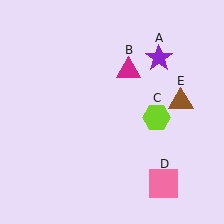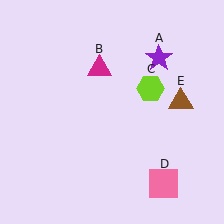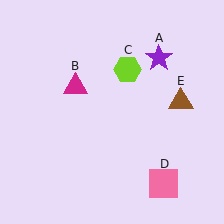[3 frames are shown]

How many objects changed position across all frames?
2 objects changed position: magenta triangle (object B), lime hexagon (object C).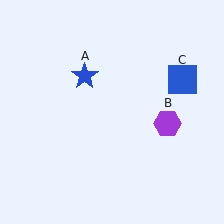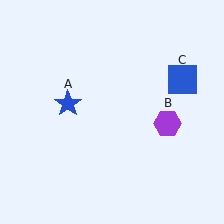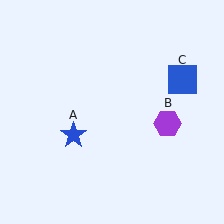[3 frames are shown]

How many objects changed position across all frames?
1 object changed position: blue star (object A).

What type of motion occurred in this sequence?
The blue star (object A) rotated counterclockwise around the center of the scene.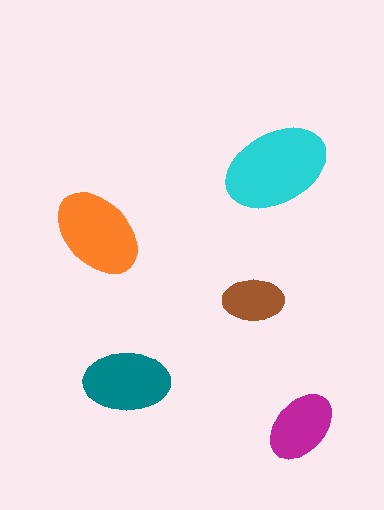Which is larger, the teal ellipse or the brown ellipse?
The teal one.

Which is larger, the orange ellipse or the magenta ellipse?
The orange one.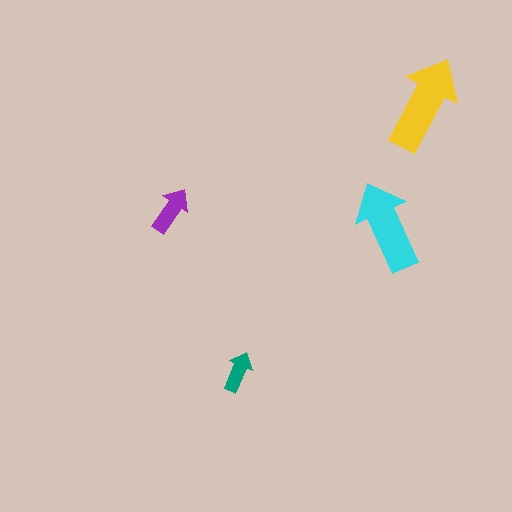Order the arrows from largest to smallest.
the yellow one, the cyan one, the purple one, the teal one.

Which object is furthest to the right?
The yellow arrow is rightmost.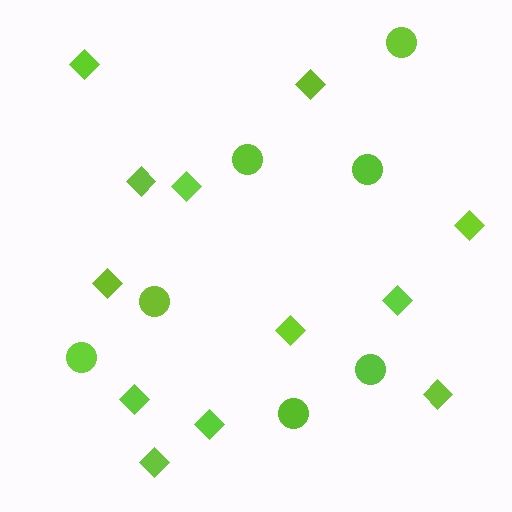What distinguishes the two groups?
There are 2 groups: one group of circles (7) and one group of diamonds (12).